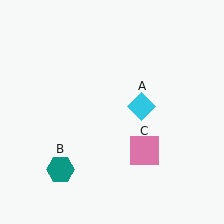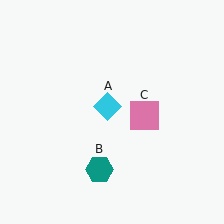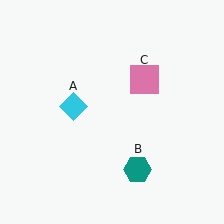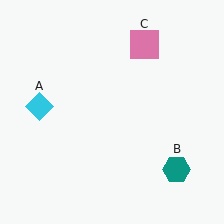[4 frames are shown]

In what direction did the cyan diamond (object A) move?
The cyan diamond (object A) moved left.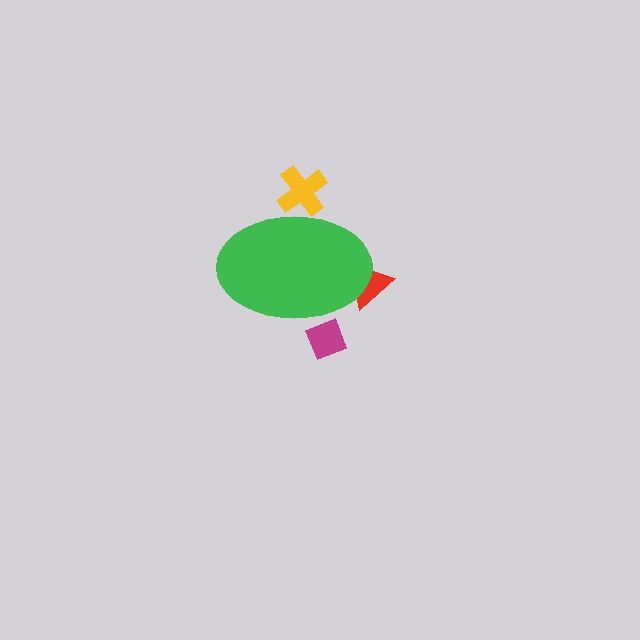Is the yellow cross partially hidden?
Yes, the yellow cross is partially hidden behind the green ellipse.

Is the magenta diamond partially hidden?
Yes, the magenta diamond is partially hidden behind the green ellipse.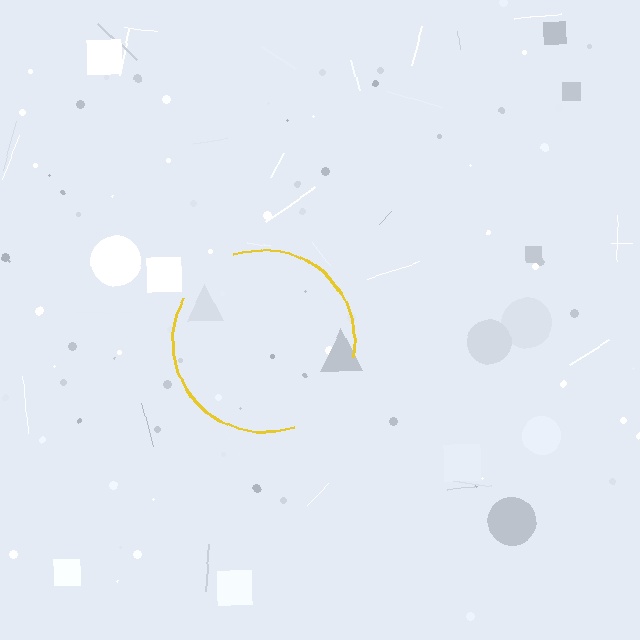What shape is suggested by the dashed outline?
The dashed outline suggests a circle.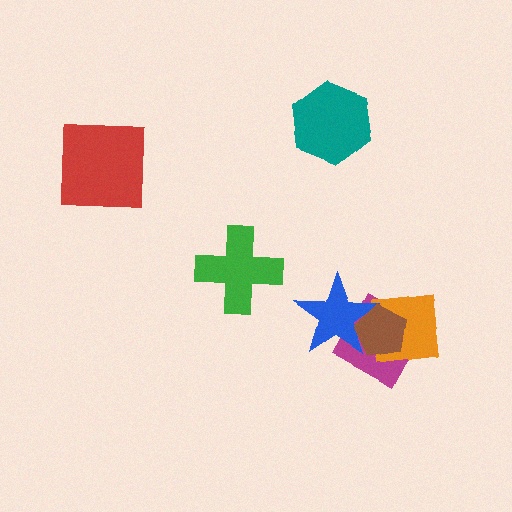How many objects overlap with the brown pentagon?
3 objects overlap with the brown pentagon.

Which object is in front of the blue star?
The brown pentagon is in front of the blue star.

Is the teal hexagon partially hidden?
No, no other shape covers it.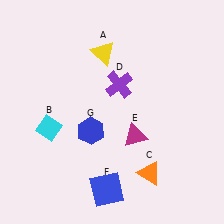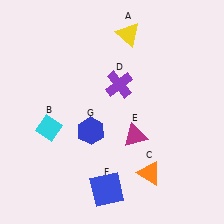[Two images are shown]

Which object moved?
The yellow triangle (A) moved right.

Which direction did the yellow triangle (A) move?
The yellow triangle (A) moved right.